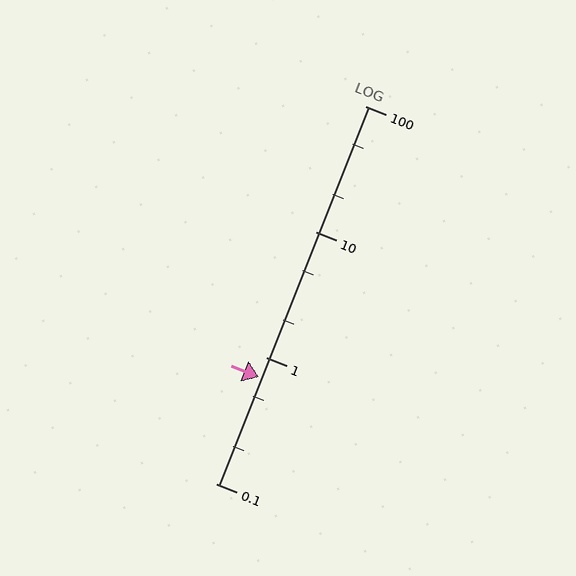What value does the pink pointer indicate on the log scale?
The pointer indicates approximately 0.7.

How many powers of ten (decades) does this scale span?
The scale spans 3 decades, from 0.1 to 100.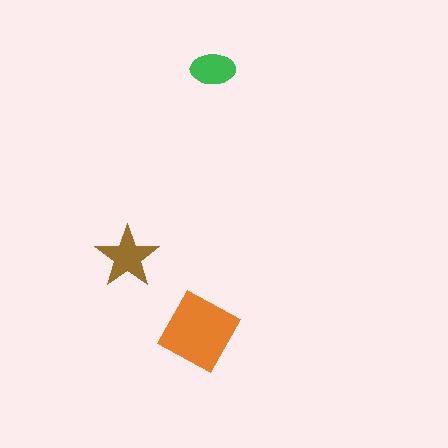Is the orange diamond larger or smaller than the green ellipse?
Larger.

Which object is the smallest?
The green ellipse.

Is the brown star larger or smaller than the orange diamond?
Smaller.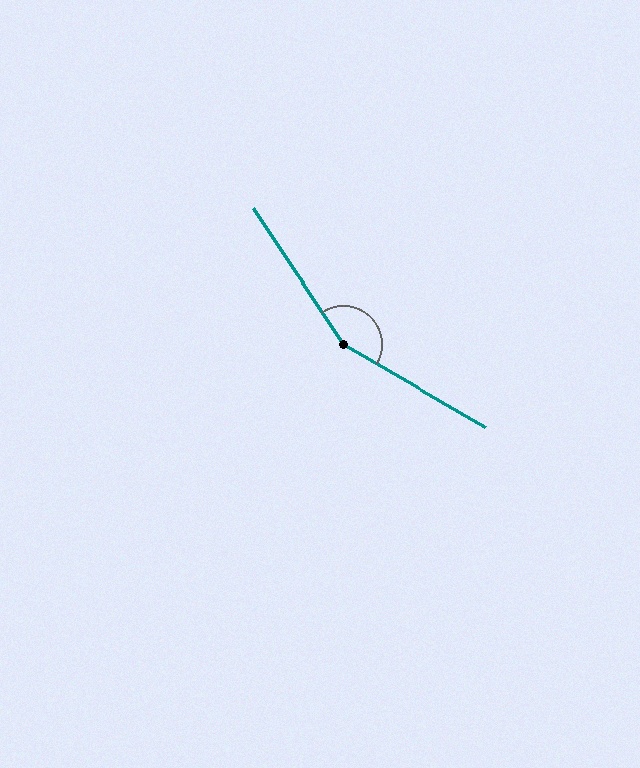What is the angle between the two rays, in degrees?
Approximately 154 degrees.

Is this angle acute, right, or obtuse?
It is obtuse.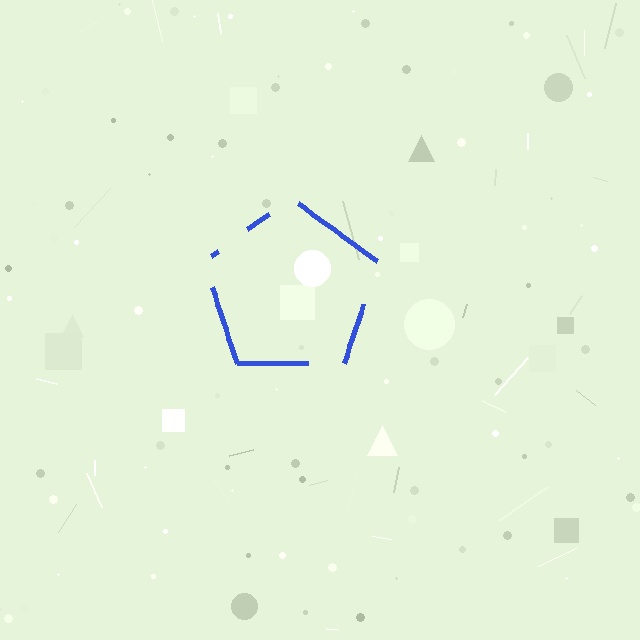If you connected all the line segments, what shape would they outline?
They would outline a pentagon.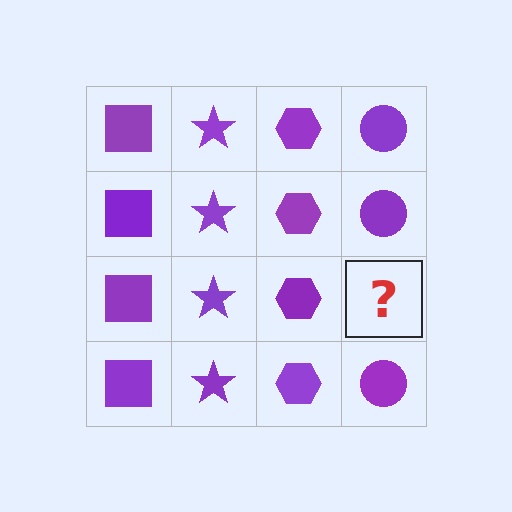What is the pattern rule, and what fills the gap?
The rule is that each column has a consistent shape. The gap should be filled with a purple circle.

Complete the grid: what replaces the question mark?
The question mark should be replaced with a purple circle.